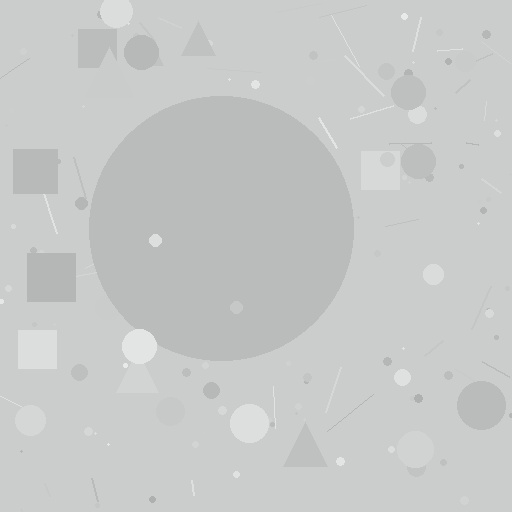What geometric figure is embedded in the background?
A circle is embedded in the background.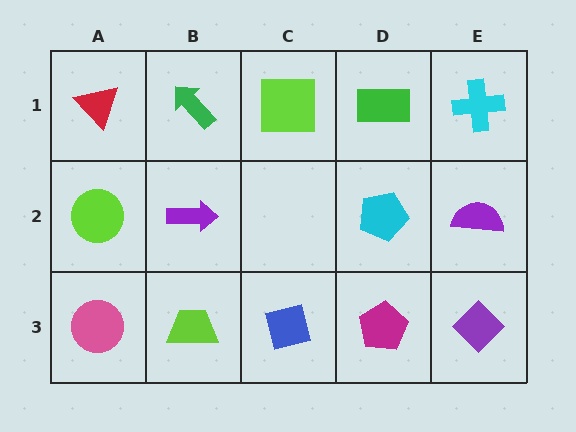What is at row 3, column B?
A lime trapezoid.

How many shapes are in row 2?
4 shapes.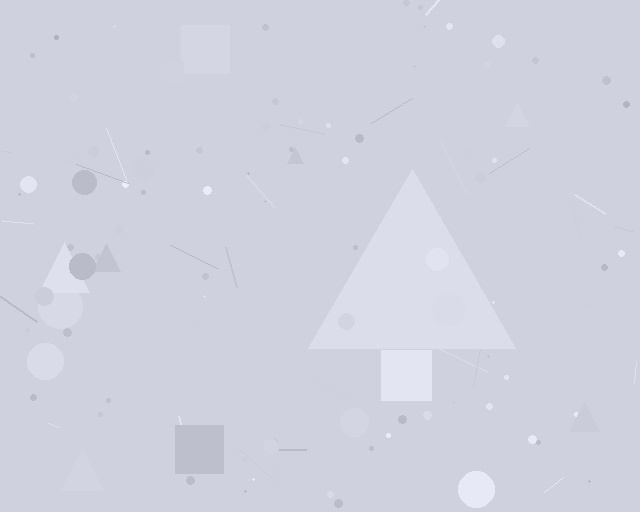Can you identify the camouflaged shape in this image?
The camouflaged shape is a triangle.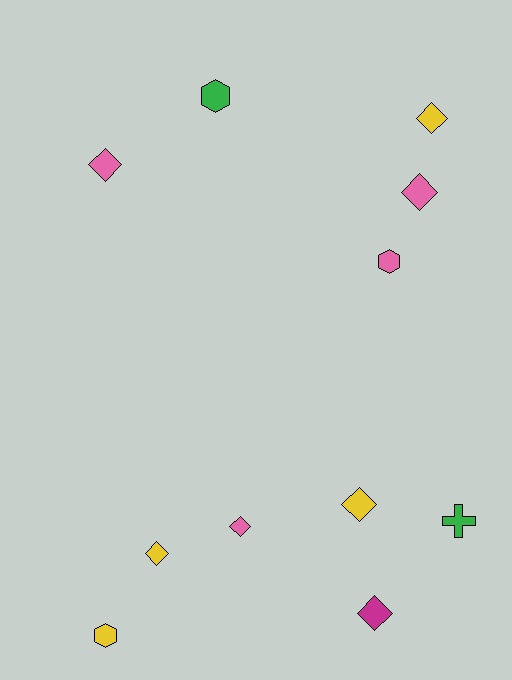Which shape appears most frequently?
Diamond, with 7 objects.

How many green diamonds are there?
There are no green diamonds.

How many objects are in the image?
There are 11 objects.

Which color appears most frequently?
Yellow, with 4 objects.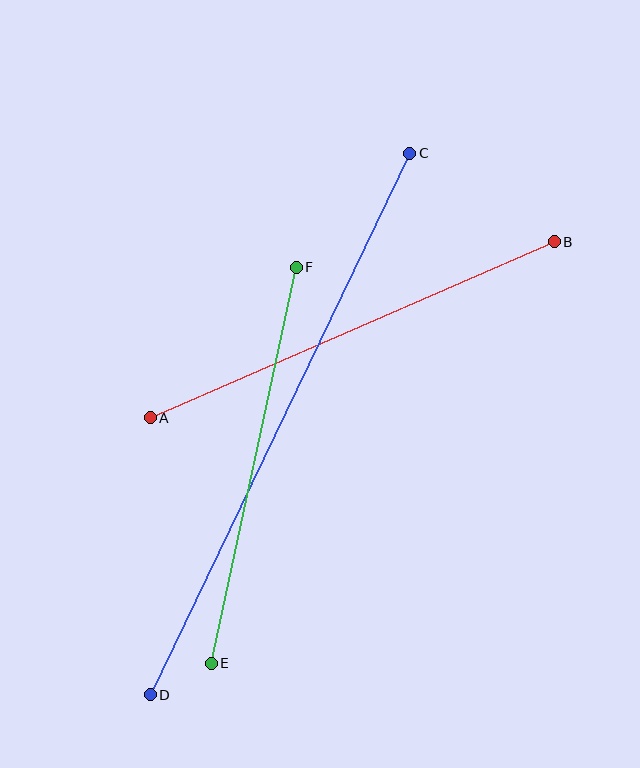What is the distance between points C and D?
The distance is approximately 600 pixels.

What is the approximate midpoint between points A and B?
The midpoint is at approximately (352, 330) pixels.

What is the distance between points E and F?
The distance is approximately 405 pixels.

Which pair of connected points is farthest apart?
Points C and D are farthest apart.